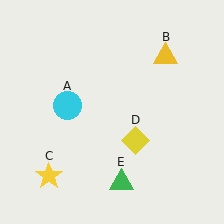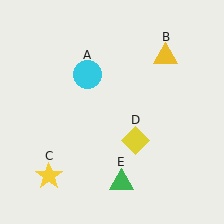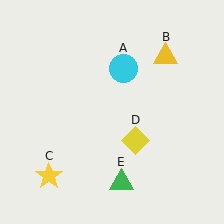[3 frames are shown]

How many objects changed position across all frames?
1 object changed position: cyan circle (object A).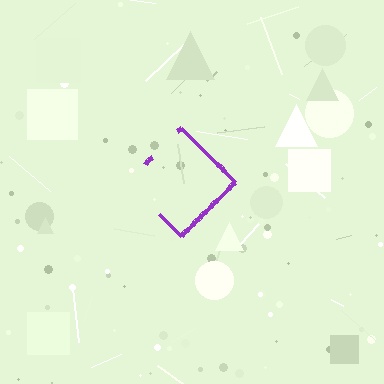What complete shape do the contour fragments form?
The contour fragments form a diamond.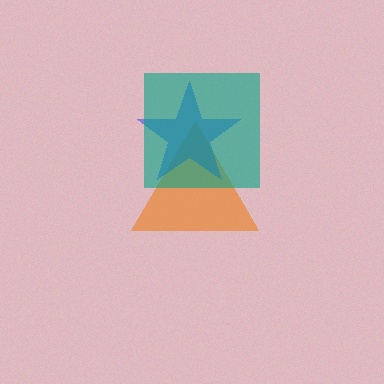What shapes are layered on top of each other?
The layered shapes are: an orange triangle, a blue star, a teal square.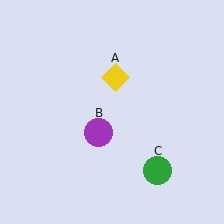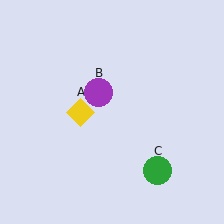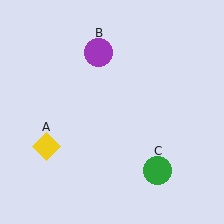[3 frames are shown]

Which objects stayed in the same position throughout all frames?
Green circle (object C) remained stationary.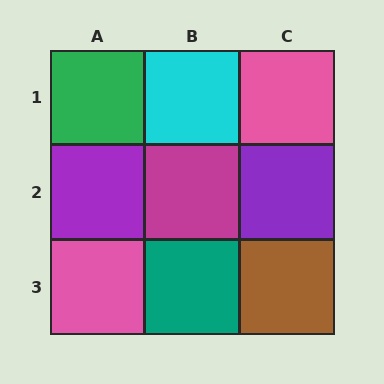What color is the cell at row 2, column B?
Magenta.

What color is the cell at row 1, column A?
Green.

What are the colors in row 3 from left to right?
Pink, teal, brown.